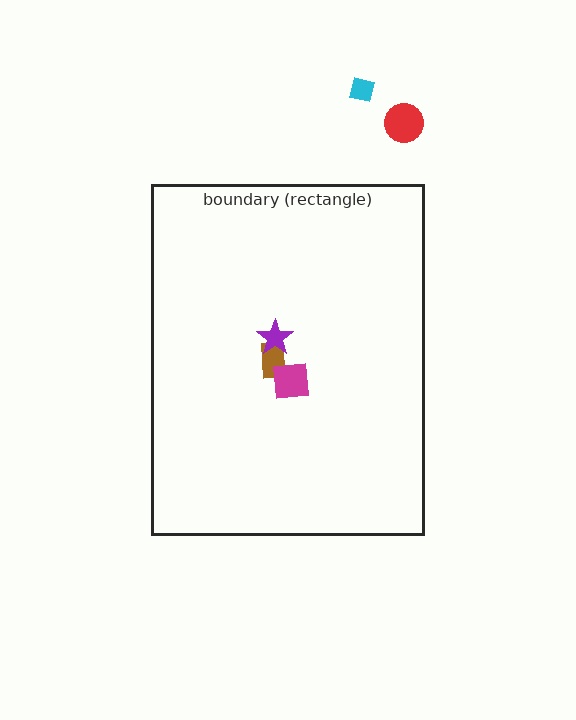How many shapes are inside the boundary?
3 inside, 2 outside.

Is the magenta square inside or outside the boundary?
Inside.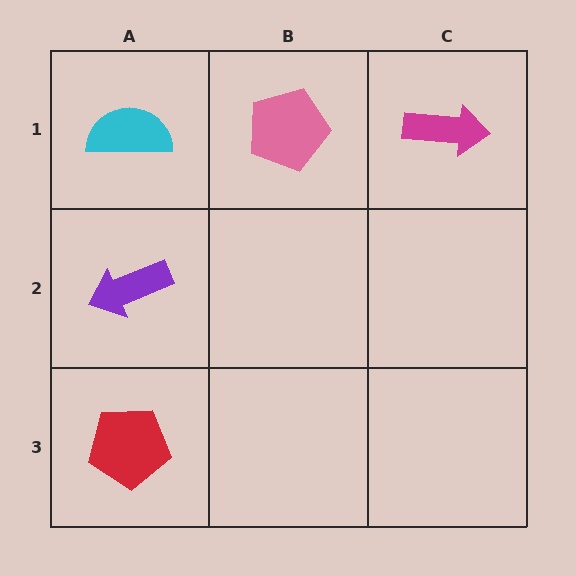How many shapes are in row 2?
1 shape.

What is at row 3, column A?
A red pentagon.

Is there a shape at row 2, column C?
No, that cell is empty.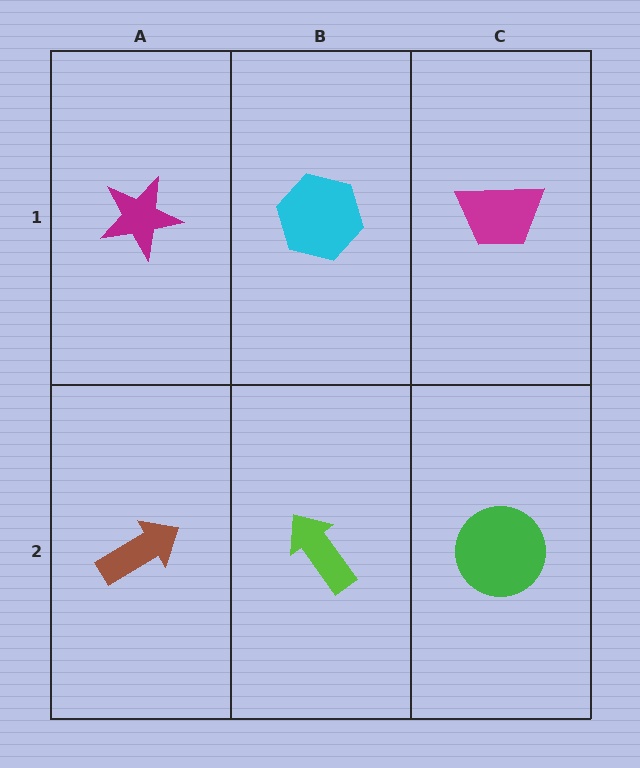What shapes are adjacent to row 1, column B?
A lime arrow (row 2, column B), a magenta star (row 1, column A), a magenta trapezoid (row 1, column C).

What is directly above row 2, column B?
A cyan hexagon.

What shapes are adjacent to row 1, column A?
A brown arrow (row 2, column A), a cyan hexagon (row 1, column B).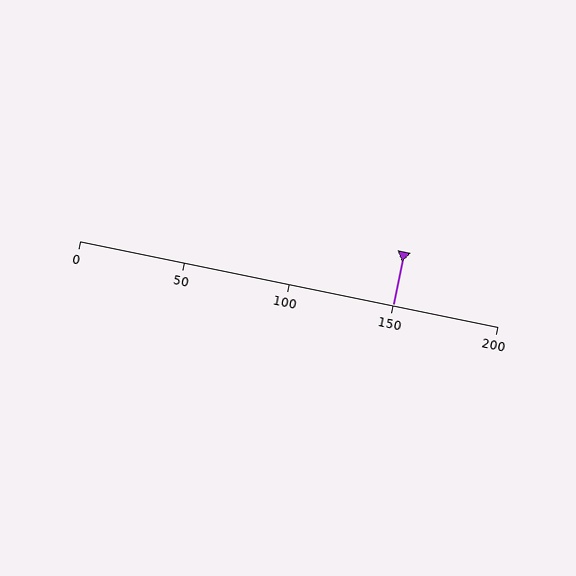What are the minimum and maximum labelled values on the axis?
The axis runs from 0 to 200.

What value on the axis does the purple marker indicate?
The marker indicates approximately 150.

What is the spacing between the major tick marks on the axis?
The major ticks are spaced 50 apart.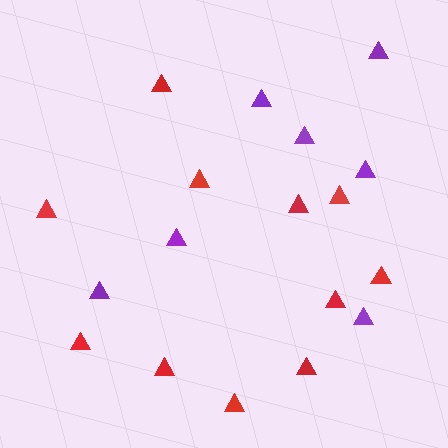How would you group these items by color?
There are 2 groups: one group of red triangles (11) and one group of purple triangles (7).